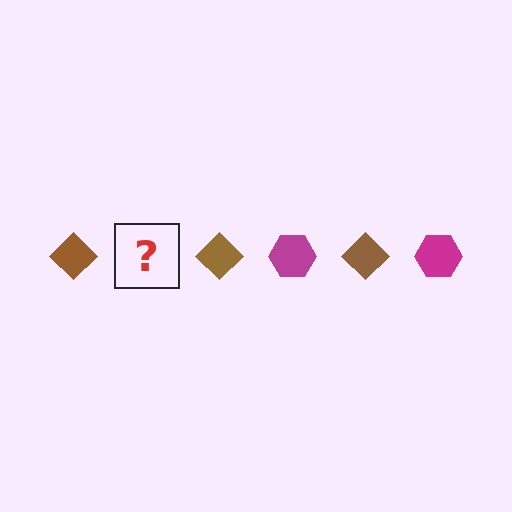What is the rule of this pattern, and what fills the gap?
The rule is that the pattern alternates between brown diamond and magenta hexagon. The gap should be filled with a magenta hexagon.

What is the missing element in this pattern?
The missing element is a magenta hexagon.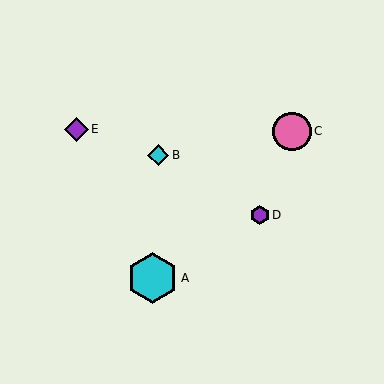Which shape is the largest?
The cyan hexagon (labeled A) is the largest.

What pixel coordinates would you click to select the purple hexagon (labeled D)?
Click at (260, 215) to select the purple hexagon D.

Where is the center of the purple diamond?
The center of the purple diamond is at (76, 129).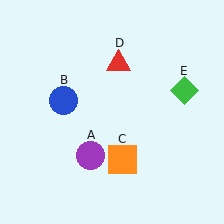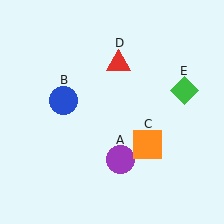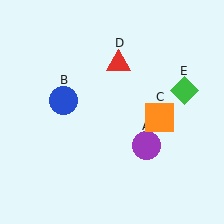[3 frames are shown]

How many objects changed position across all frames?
2 objects changed position: purple circle (object A), orange square (object C).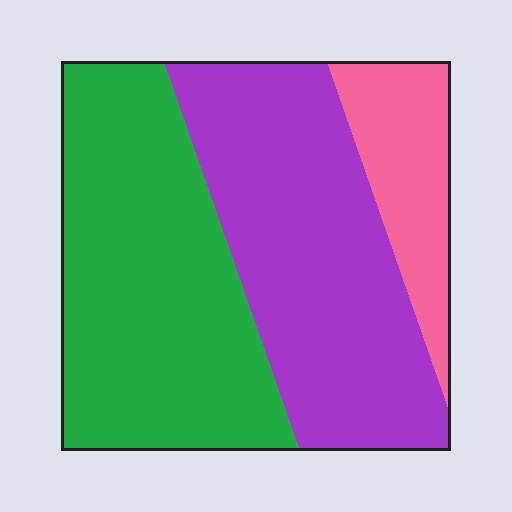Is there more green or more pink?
Green.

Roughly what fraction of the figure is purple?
Purple takes up between a third and a half of the figure.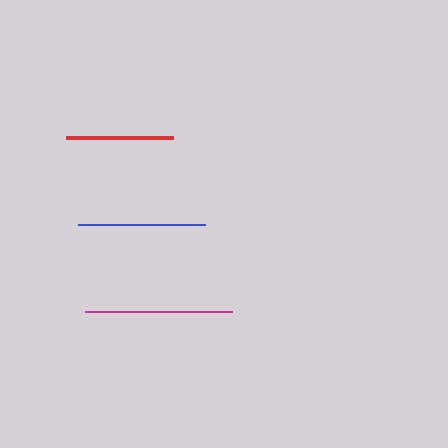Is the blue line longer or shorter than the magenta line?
The magenta line is longer than the blue line.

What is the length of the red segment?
The red segment is approximately 107 pixels long.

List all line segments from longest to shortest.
From longest to shortest: magenta, blue, red.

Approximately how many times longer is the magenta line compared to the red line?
The magenta line is approximately 1.4 times the length of the red line.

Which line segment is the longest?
The magenta line is the longest at approximately 147 pixels.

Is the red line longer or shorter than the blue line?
The blue line is longer than the red line.